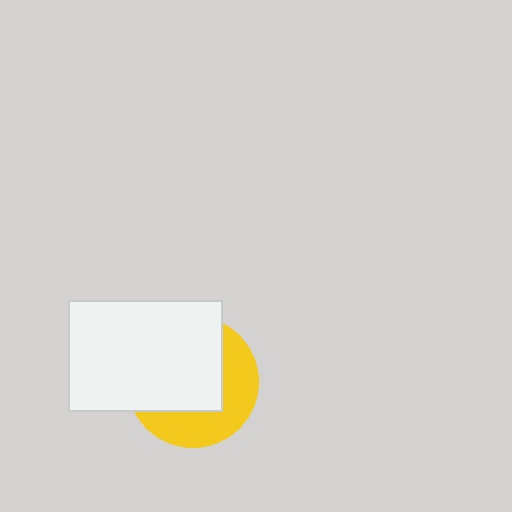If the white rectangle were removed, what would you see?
You would see the complete yellow circle.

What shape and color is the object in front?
The object in front is a white rectangle.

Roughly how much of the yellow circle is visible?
A small part of it is visible (roughly 40%).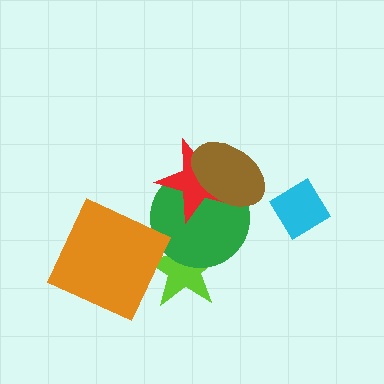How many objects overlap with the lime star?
2 objects overlap with the lime star.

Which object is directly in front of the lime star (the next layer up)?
The green circle is directly in front of the lime star.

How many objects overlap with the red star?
2 objects overlap with the red star.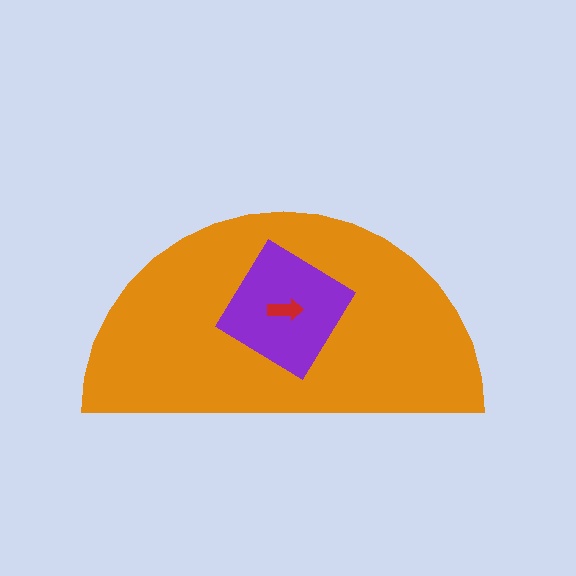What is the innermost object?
The red arrow.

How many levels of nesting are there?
3.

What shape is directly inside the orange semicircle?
The purple diamond.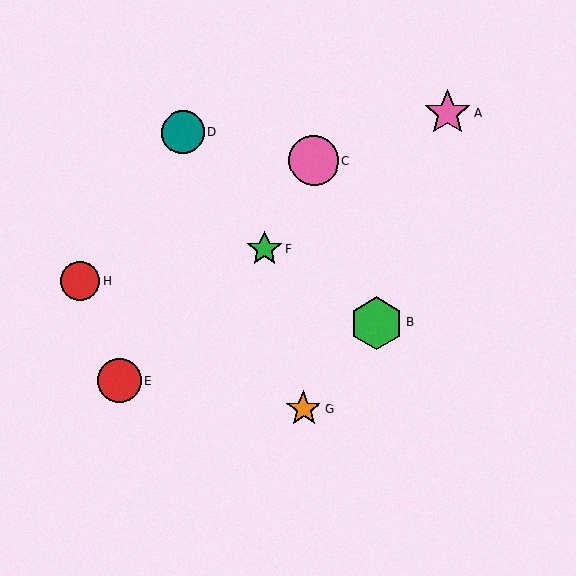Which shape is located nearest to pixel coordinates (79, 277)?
The red circle (labeled H) at (80, 281) is nearest to that location.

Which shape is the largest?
The green hexagon (labeled B) is the largest.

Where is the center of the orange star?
The center of the orange star is at (304, 409).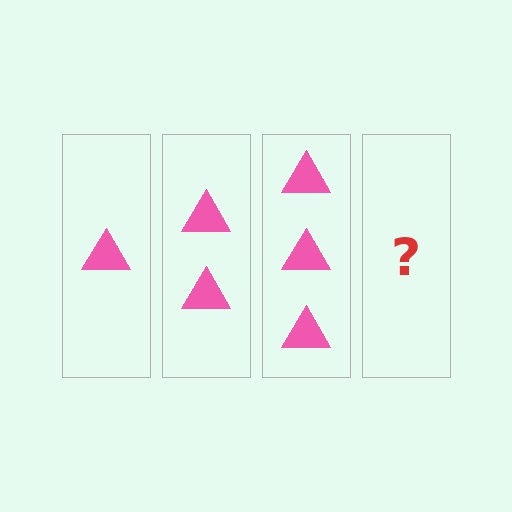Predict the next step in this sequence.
The next step is 4 triangles.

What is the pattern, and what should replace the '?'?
The pattern is that each step adds one more triangle. The '?' should be 4 triangles.